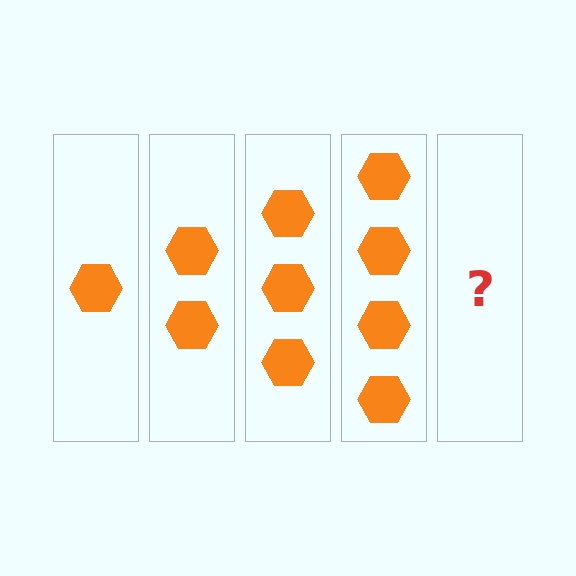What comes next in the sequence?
The next element should be 5 hexagons.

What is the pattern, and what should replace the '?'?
The pattern is that each step adds one more hexagon. The '?' should be 5 hexagons.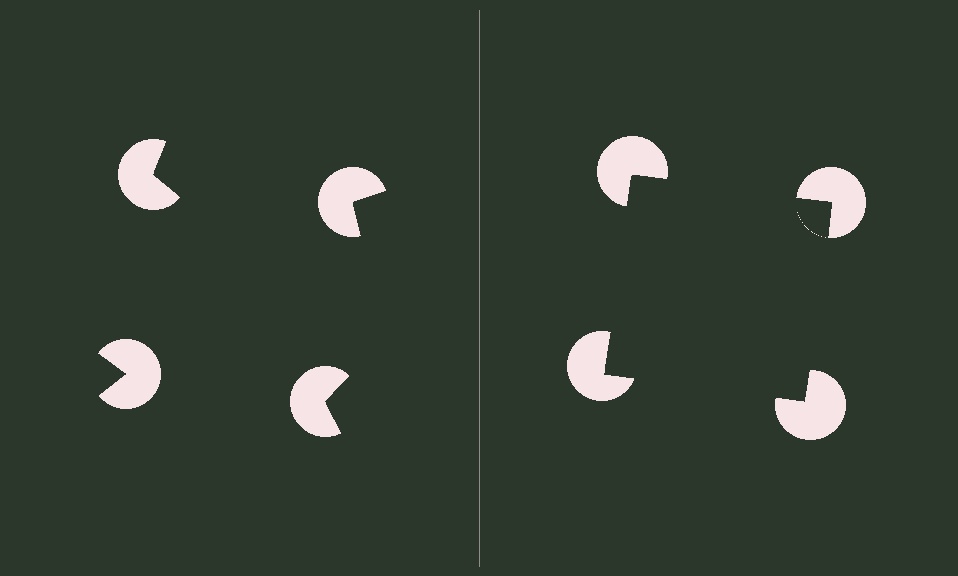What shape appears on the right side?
An illusory square.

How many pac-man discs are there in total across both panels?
8 — 4 on each side.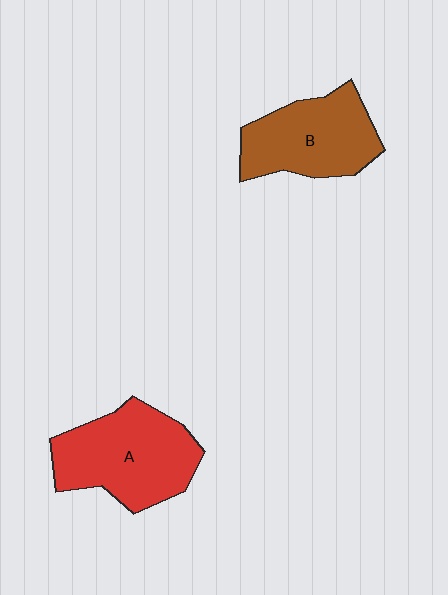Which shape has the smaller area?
Shape B (brown).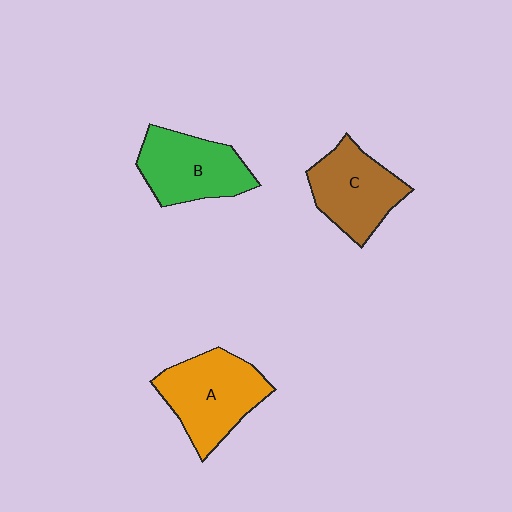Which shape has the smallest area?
Shape C (brown).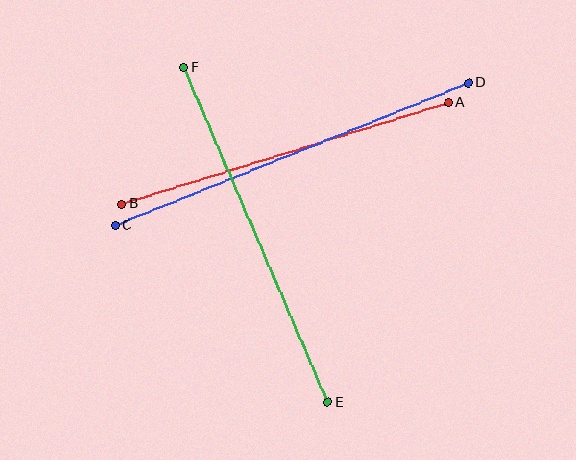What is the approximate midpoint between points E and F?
The midpoint is at approximately (256, 235) pixels.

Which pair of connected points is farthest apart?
Points C and D are farthest apart.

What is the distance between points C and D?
The distance is approximately 381 pixels.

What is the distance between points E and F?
The distance is approximately 365 pixels.